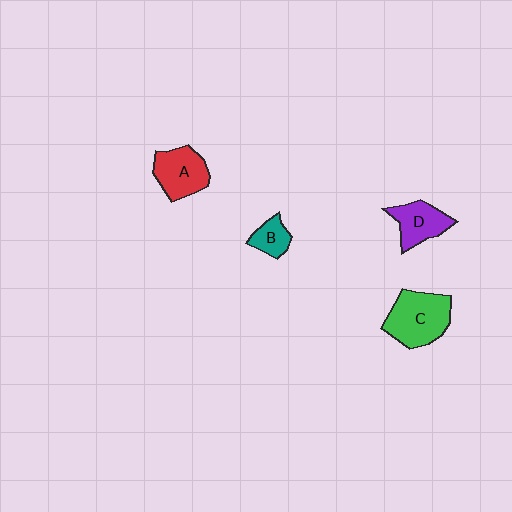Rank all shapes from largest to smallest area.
From largest to smallest: C (green), A (red), D (purple), B (teal).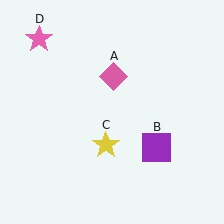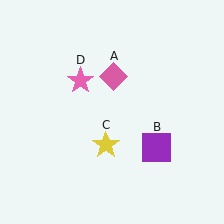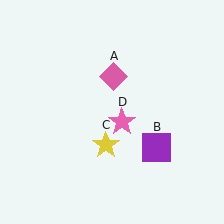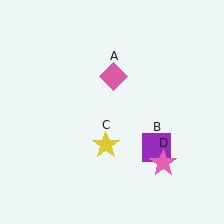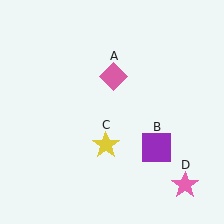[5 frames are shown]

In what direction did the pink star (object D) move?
The pink star (object D) moved down and to the right.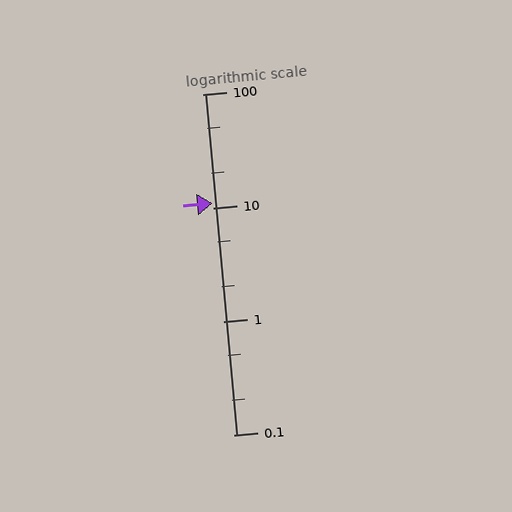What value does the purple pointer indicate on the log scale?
The pointer indicates approximately 11.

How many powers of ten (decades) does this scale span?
The scale spans 3 decades, from 0.1 to 100.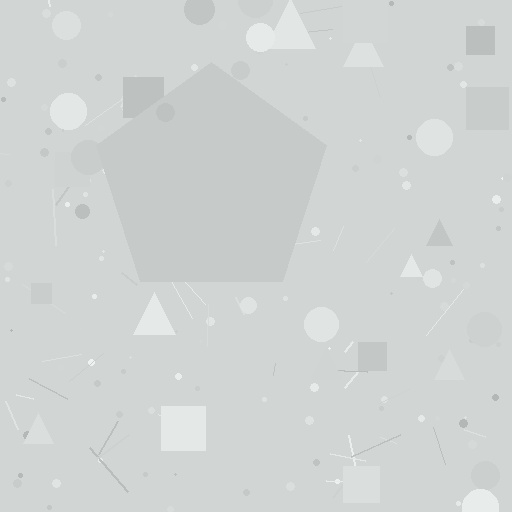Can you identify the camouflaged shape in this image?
The camouflaged shape is a pentagon.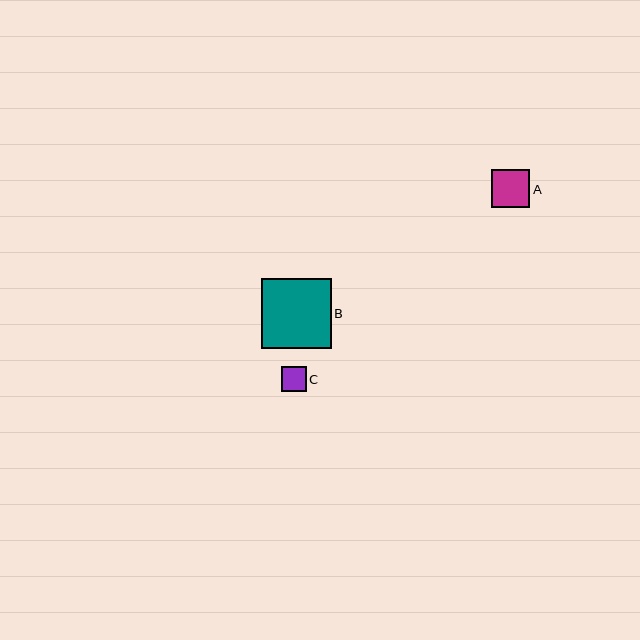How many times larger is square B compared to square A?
Square B is approximately 1.8 times the size of square A.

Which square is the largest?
Square B is the largest with a size of approximately 69 pixels.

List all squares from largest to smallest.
From largest to smallest: B, A, C.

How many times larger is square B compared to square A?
Square B is approximately 1.8 times the size of square A.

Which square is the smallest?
Square C is the smallest with a size of approximately 25 pixels.